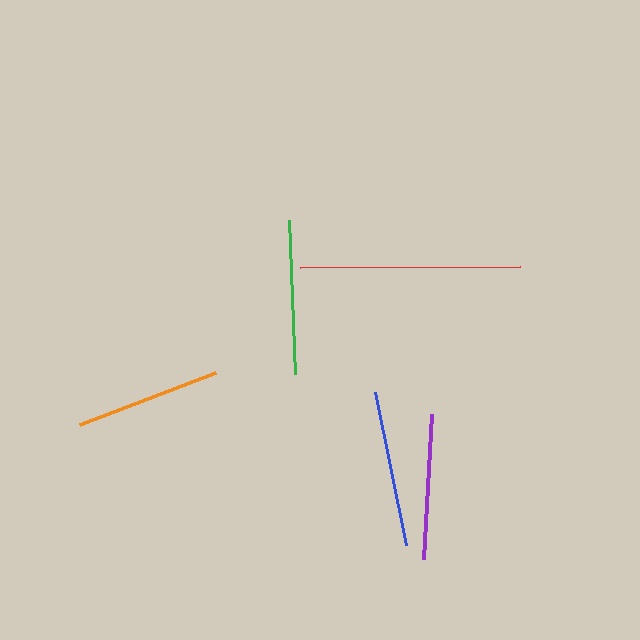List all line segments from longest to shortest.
From longest to shortest: red, blue, green, orange, purple.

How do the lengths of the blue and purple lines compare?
The blue and purple lines are approximately the same length.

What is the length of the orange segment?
The orange segment is approximately 146 pixels long.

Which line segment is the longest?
The red line is the longest at approximately 219 pixels.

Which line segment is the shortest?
The purple line is the shortest at approximately 145 pixels.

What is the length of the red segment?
The red segment is approximately 219 pixels long.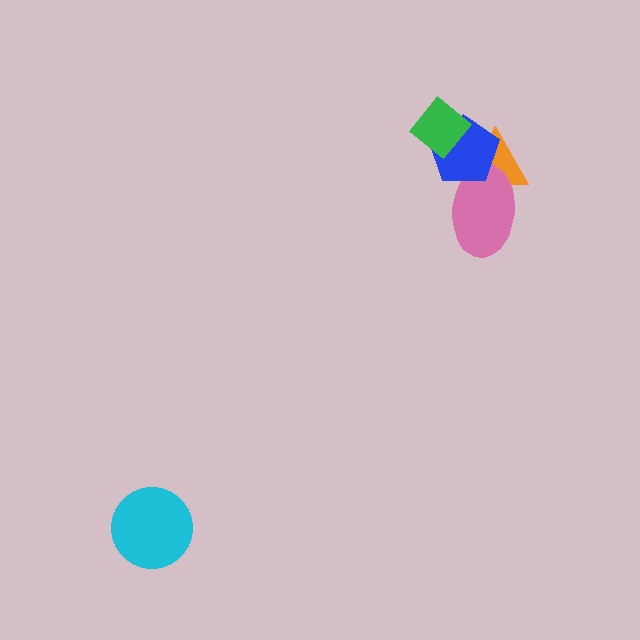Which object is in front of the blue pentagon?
The green diamond is in front of the blue pentagon.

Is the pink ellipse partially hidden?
Yes, it is partially covered by another shape.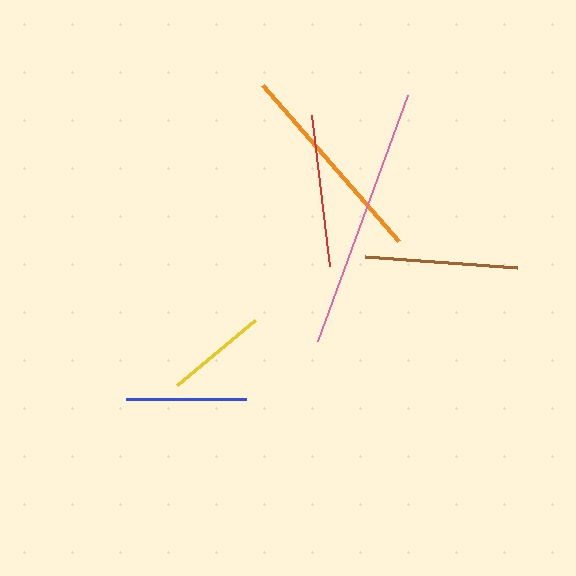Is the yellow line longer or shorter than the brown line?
The brown line is longer than the yellow line.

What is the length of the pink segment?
The pink segment is approximately 262 pixels long.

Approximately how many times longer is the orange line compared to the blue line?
The orange line is approximately 1.7 times the length of the blue line.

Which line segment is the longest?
The pink line is the longest at approximately 262 pixels.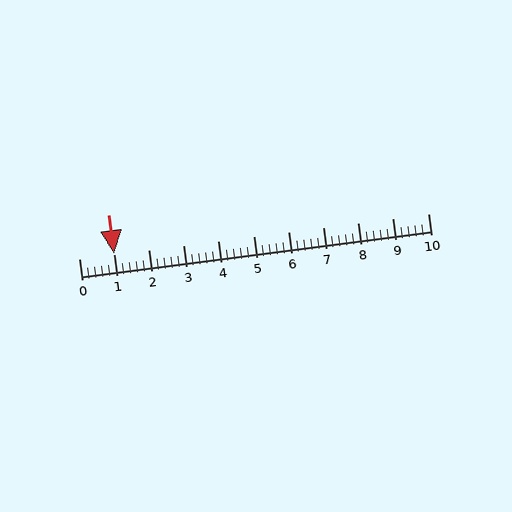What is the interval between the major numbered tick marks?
The major tick marks are spaced 1 units apart.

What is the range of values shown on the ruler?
The ruler shows values from 0 to 10.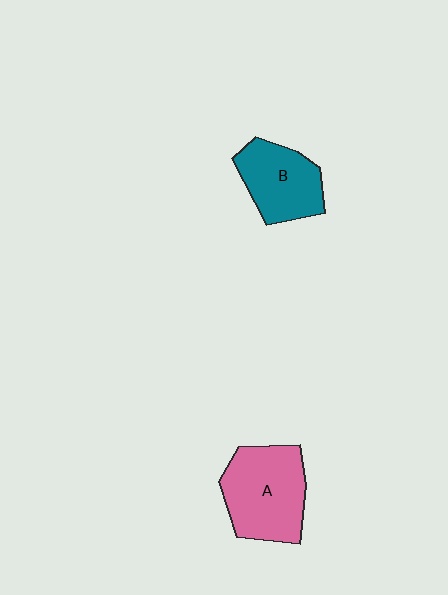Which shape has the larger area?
Shape A (pink).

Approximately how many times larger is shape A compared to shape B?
Approximately 1.3 times.